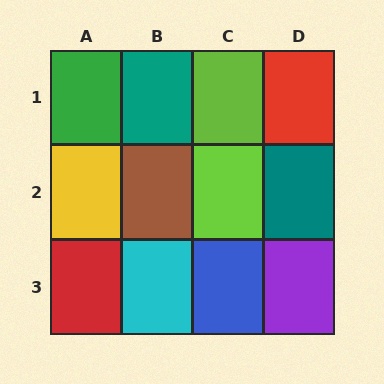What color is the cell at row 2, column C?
Lime.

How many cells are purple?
1 cell is purple.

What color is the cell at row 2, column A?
Yellow.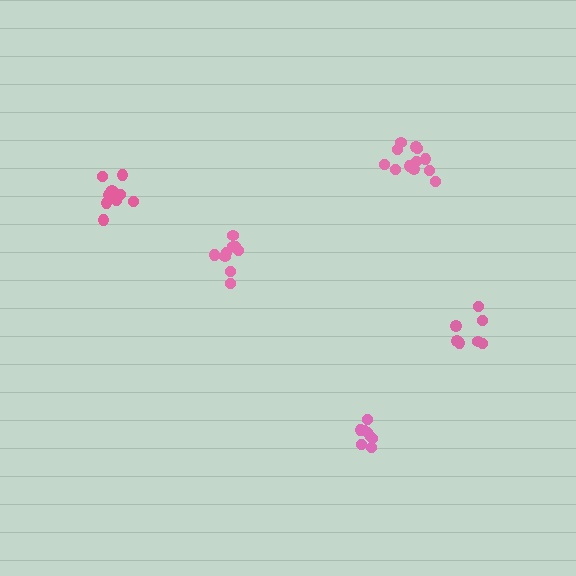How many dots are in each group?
Group 1: 9 dots, Group 2: 8 dots, Group 3: 12 dots, Group 4: 7 dots, Group 5: 10 dots (46 total).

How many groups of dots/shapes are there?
There are 5 groups.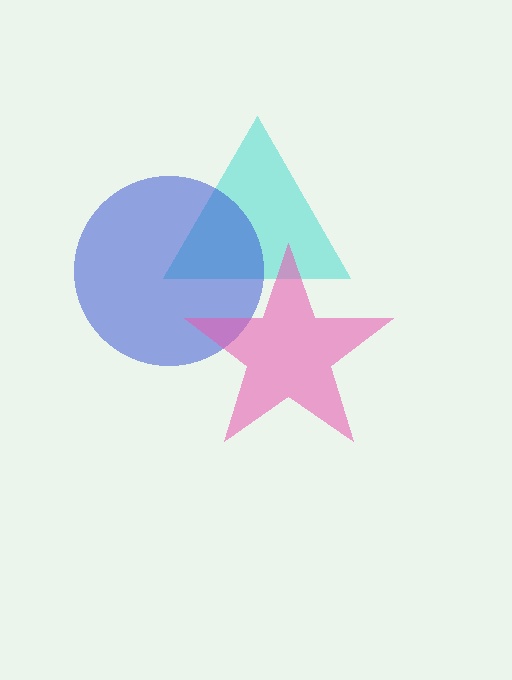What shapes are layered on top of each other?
The layered shapes are: a cyan triangle, a blue circle, a pink star.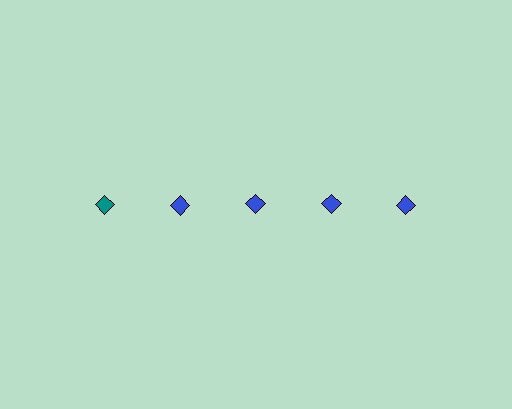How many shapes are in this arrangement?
There are 5 shapes arranged in a grid pattern.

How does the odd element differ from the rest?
It has a different color: teal instead of blue.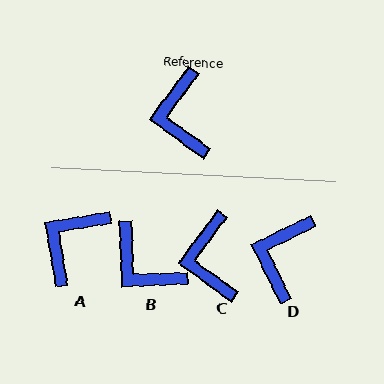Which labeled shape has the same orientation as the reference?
C.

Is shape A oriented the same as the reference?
No, it is off by about 44 degrees.